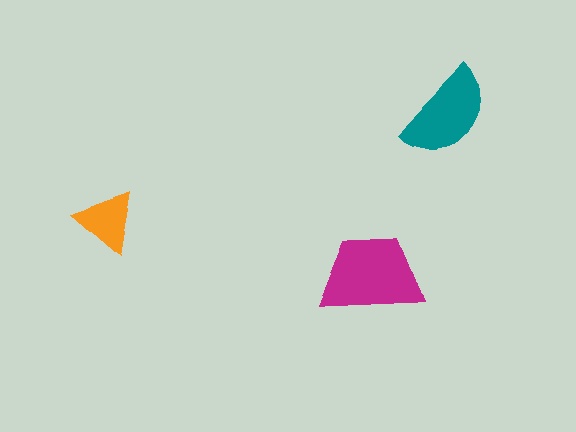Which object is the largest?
The magenta trapezoid.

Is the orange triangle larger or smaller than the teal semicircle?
Smaller.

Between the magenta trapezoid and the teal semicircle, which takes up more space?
The magenta trapezoid.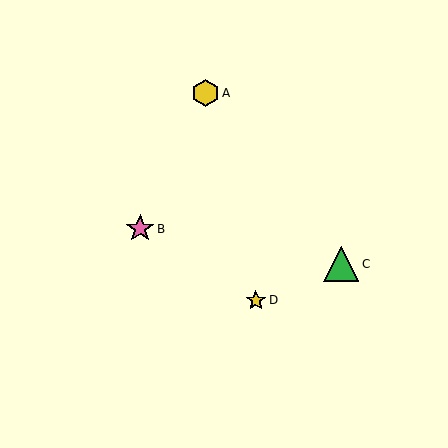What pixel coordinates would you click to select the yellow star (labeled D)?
Click at (256, 300) to select the yellow star D.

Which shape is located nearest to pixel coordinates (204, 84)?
The yellow hexagon (labeled A) at (205, 93) is nearest to that location.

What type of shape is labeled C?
Shape C is a green triangle.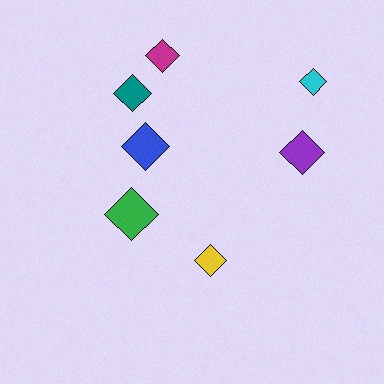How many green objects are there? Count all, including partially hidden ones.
There is 1 green object.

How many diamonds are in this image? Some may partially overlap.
There are 7 diamonds.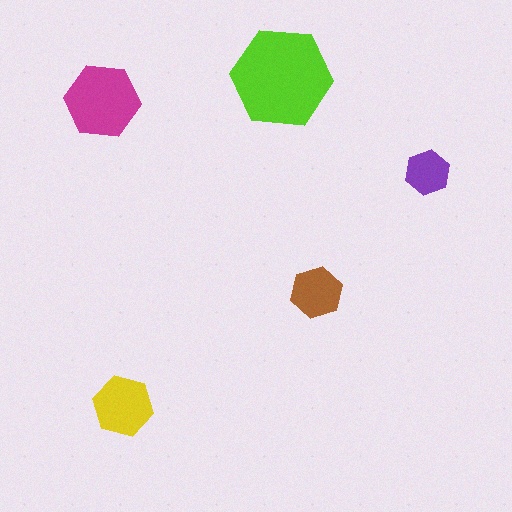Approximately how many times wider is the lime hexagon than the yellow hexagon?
About 1.5 times wider.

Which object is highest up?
The lime hexagon is topmost.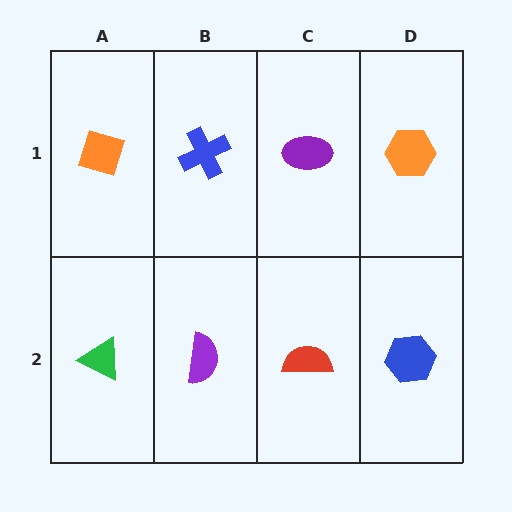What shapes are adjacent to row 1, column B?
A purple semicircle (row 2, column B), an orange diamond (row 1, column A), a purple ellipse (row 1, column C).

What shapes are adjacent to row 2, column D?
An orange hexagon (row 1, column D), a red semicircle (row 2, column C).